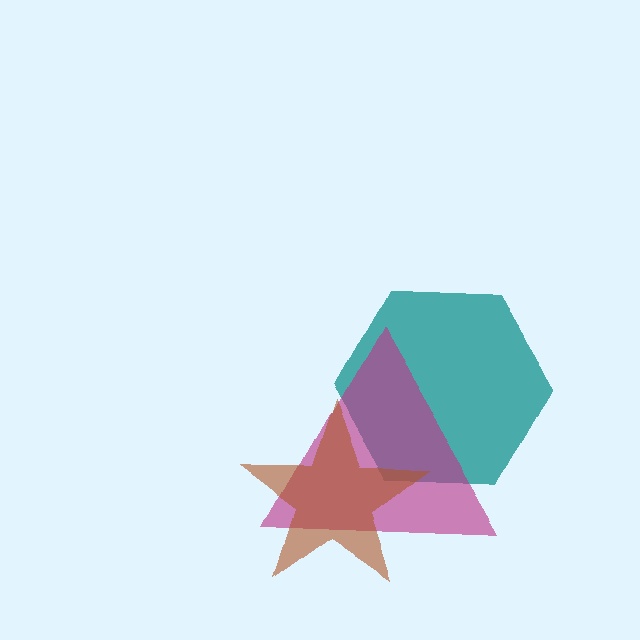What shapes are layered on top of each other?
The layered shapes are: a teal hexagon, a magenta triangle, a brown star.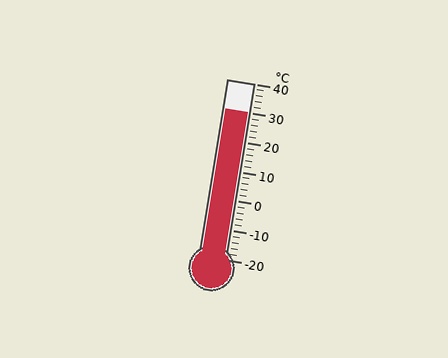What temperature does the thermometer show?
The thermometer shows approximately 30°C.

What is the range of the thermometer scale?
The thermometer scale ranges from -20°C to 40°C.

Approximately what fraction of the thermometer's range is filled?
The thermometer is filled to approximately 85% of its range.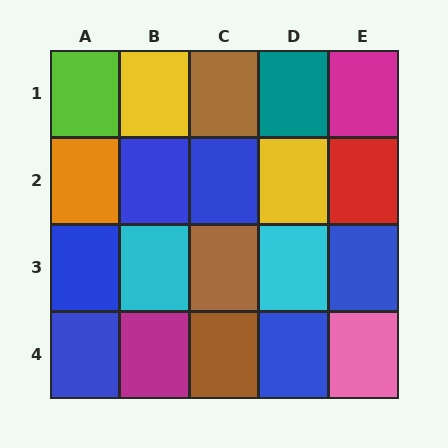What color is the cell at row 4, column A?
Blue.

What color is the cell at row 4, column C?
Brown.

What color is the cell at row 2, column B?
Blue.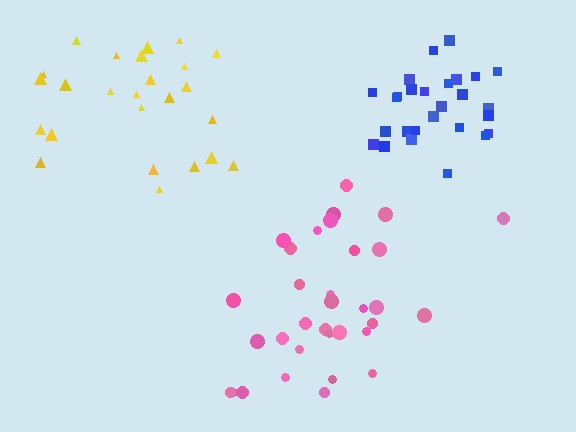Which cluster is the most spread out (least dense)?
Pink.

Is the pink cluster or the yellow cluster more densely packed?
Yellow.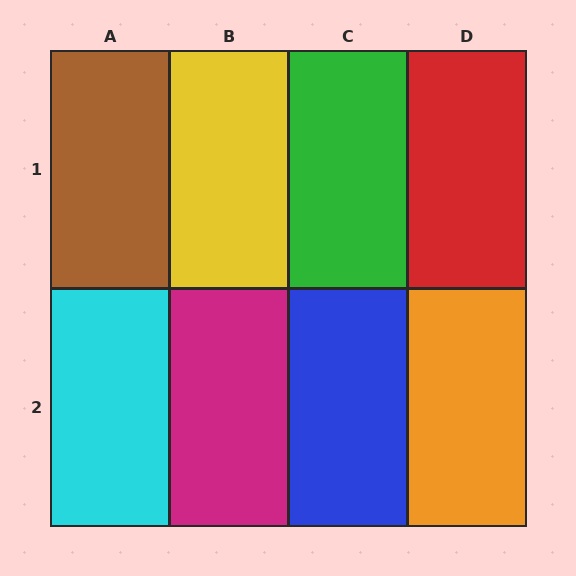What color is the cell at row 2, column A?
Cyan.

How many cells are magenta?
1 cell is magenta.